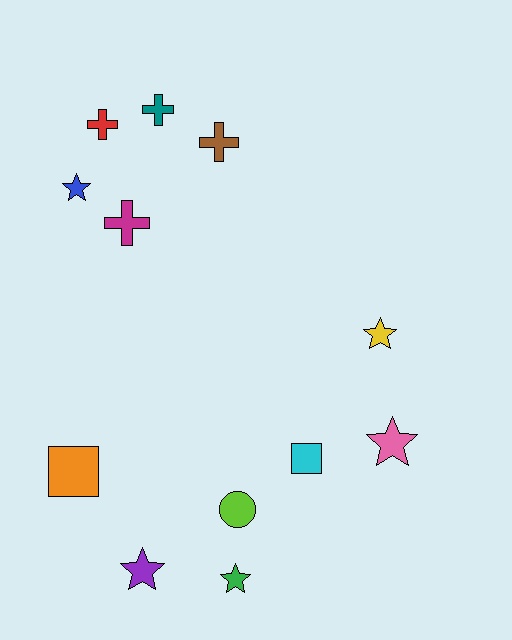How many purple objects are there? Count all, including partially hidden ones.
There is 1 purple object.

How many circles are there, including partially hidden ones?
There is 1 circle.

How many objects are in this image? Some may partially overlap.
There are 12 objects.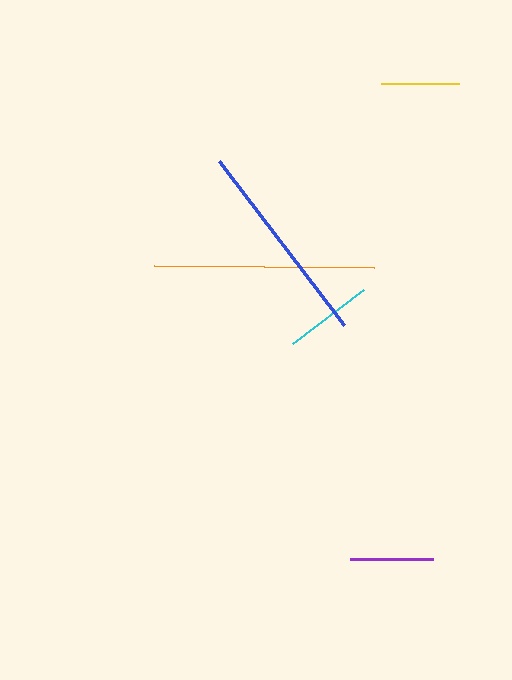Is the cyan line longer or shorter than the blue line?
The blue line is longer than the cyan line.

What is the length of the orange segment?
The orange segment is approximately 220 pixels long.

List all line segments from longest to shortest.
From longest to shortest: orange, blue, cyan, purple, yellow.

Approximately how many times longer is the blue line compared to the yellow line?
The blue line is approximately 2.6 times the length of the yellow line.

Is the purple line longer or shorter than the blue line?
The blue line is longer than the purple line.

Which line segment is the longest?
The orange line is the longest at approximately 220 pixels.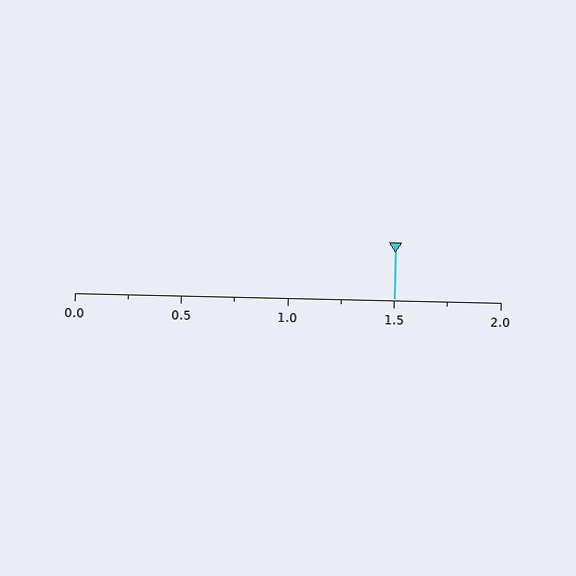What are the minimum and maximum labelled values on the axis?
The axis runs from 0.0 to 2.0.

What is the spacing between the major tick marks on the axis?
The major ticks are spaced 0.5 apart.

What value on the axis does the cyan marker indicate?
The marker indicates approximately 1.5.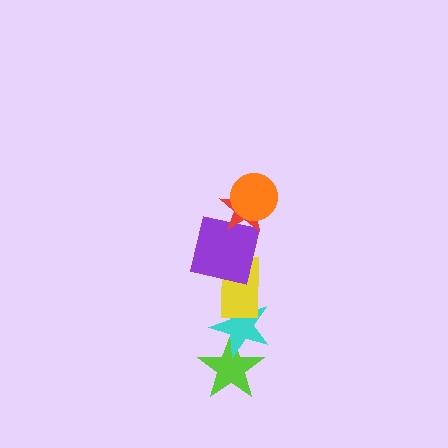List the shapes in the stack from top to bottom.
From top to bottom: the orange circle, the red star, the purple square, the yellow rectangle, the cyan star, the lime star.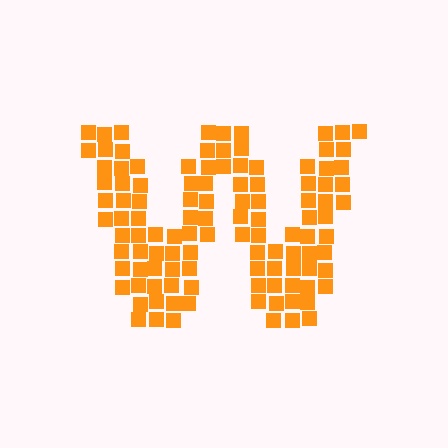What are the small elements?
The small elements are squares.